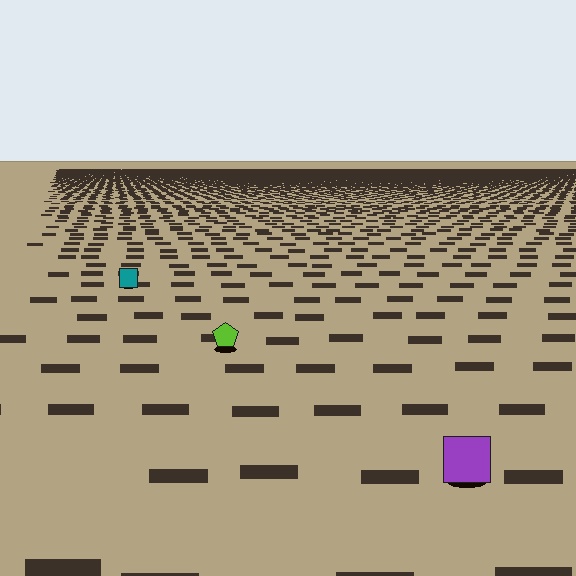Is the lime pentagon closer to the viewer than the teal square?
Yes. The lime pentagon is closer — you can tell from the texture gradient: the ground texture is coarser near it.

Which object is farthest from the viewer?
The teal square is farthest from the viewer. It appears smaller and the ground texture around it is denser.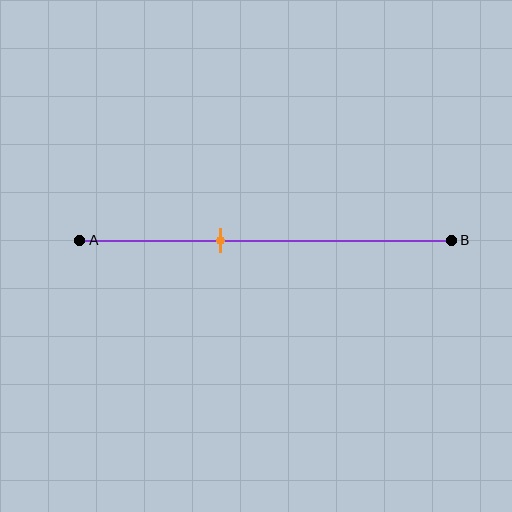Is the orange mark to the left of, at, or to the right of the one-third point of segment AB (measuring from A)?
The orange mark is to the right of the one-third point of segment AB.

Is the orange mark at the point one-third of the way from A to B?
No, the mark is at about 40% from A, not at the 33% one-third point.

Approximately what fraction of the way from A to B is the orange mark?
The orange mark is approximately 40% of the way from A to B.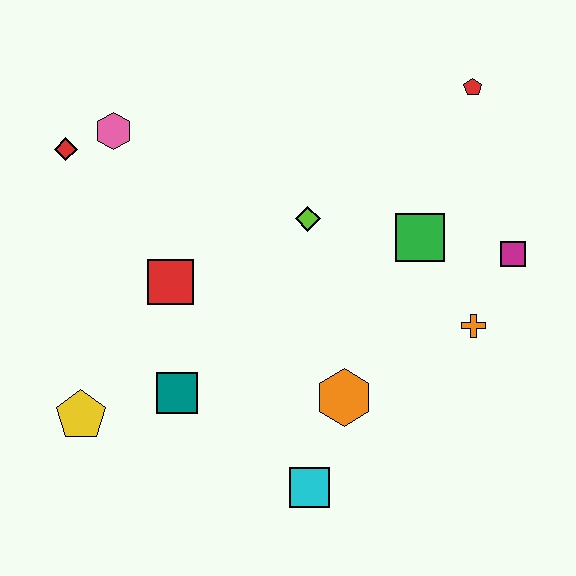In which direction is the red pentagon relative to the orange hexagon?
The red pentagon is above the orange hexagon.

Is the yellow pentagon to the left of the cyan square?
Yes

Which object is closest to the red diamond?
The pink hexagon is closest to the red diamond.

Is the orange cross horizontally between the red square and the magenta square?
Yes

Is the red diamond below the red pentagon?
Yes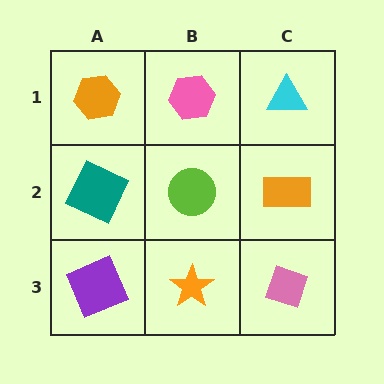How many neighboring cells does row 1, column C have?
2.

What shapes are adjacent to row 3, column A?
A teal square (row 2, column A), an orange star (row 3, column B).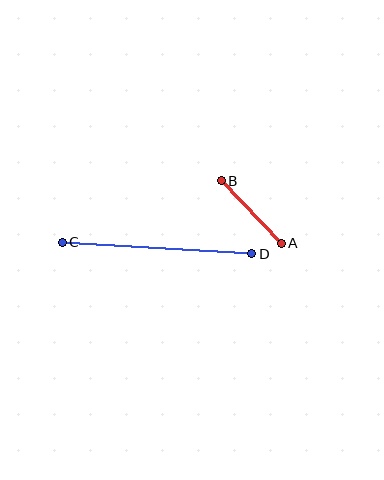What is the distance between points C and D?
The distance is approximately 190 pixels.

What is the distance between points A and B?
The distance is approximately 87 pixels.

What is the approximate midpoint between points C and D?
The midpoint is at approximately (157, 248) pixels.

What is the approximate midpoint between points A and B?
The midpoint is at approximately (251, 212) pixels.